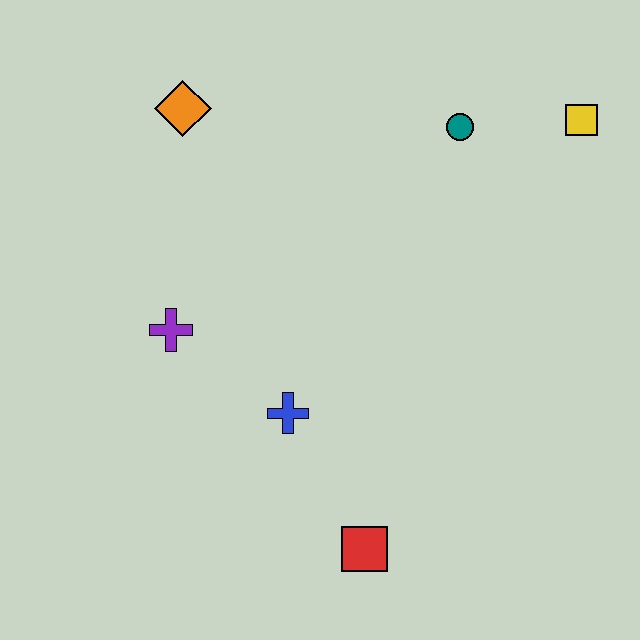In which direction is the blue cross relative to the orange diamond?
The blue cross is below the orange diamond.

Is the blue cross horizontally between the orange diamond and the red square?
Yes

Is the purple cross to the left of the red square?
Yes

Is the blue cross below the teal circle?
Yes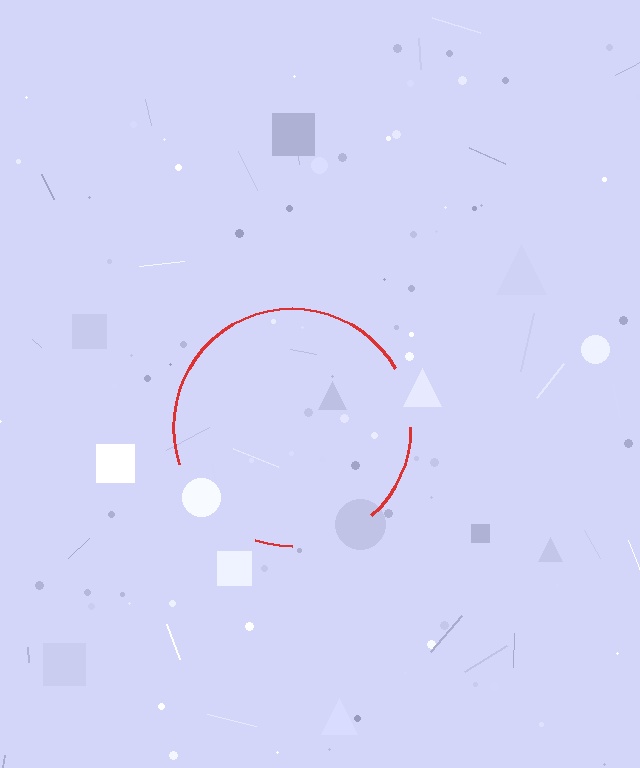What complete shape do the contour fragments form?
The contour fragments form a circle.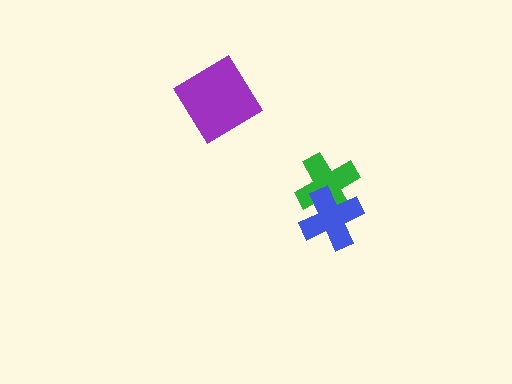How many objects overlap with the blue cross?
1 object overlaps with the blue cross.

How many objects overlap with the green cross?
1 object overlaps with the green cross.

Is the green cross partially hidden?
Yes, it is partially covered by another shape.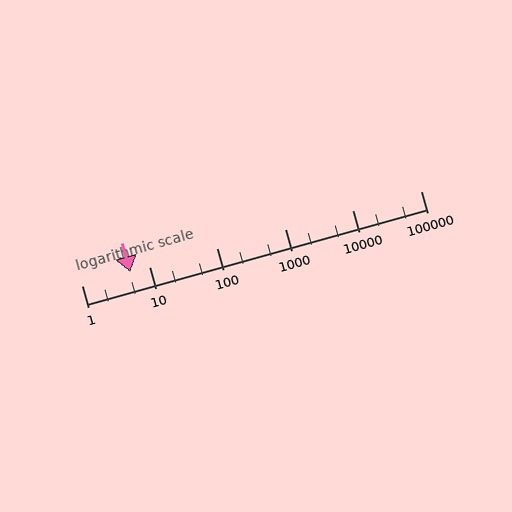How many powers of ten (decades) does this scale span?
The scale spans 5 decades, from 1 to 100000.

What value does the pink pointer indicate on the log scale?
The pointer indicates approximately 5.2.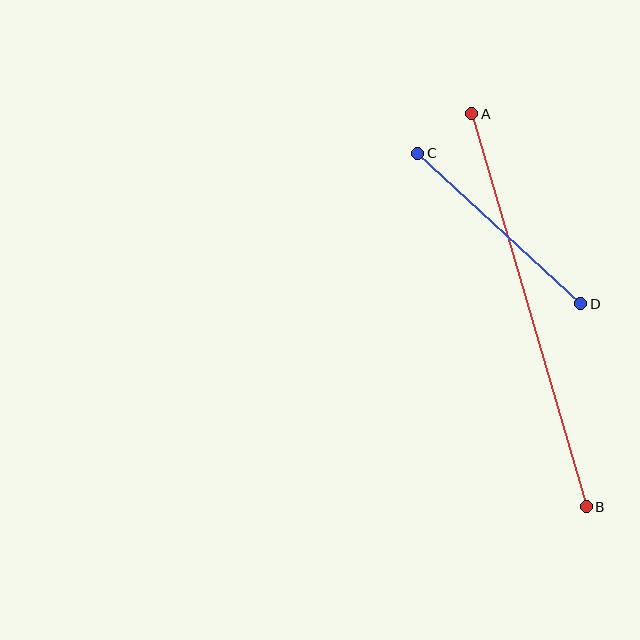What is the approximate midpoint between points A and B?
The midpoint is at approximately (529, 310) pixels.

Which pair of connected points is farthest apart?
Points A and B are farthest apart.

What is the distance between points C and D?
The distance is approximately 222 pixels.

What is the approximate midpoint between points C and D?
The midpoint is at approximately (499, 229) pixels.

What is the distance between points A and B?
The distance is approximately 409 pixels.